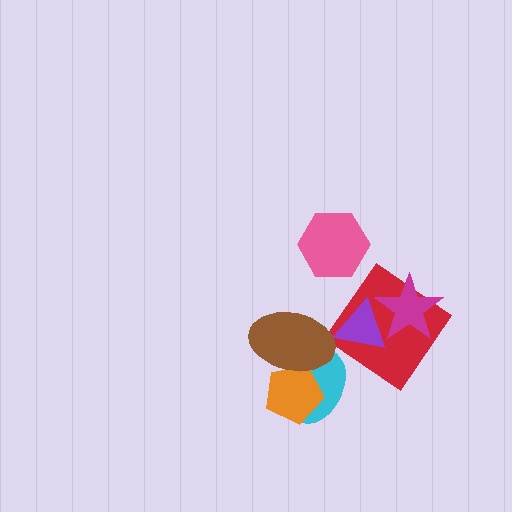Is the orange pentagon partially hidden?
Yes, it is partially covered by another shape.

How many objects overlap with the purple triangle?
2 objects overlap with the purple triangle.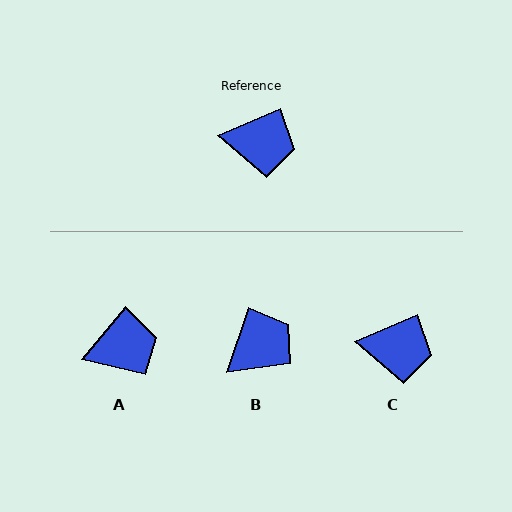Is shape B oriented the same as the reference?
No, it is off by about 48 degrees.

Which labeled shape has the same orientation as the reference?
C.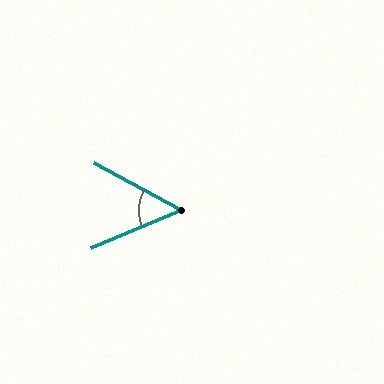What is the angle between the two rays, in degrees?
Approximately 51 degrees.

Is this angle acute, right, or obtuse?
It is acute.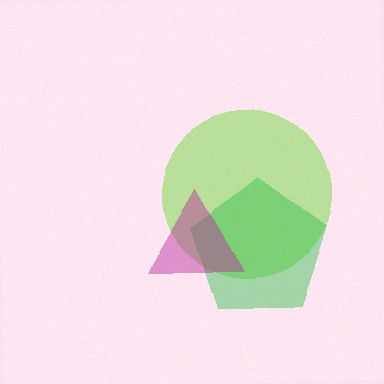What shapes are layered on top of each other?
The layered shapes are: a lime circle, a green pentagon, a magenta triangle.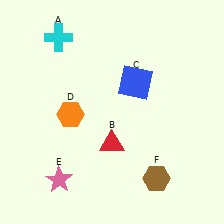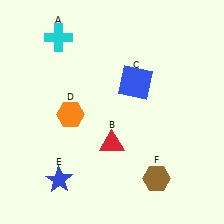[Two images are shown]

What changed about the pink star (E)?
In Image 1, E is pink. In Image 2, it changed to blue.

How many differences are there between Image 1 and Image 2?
There is 1 difference between the two images.